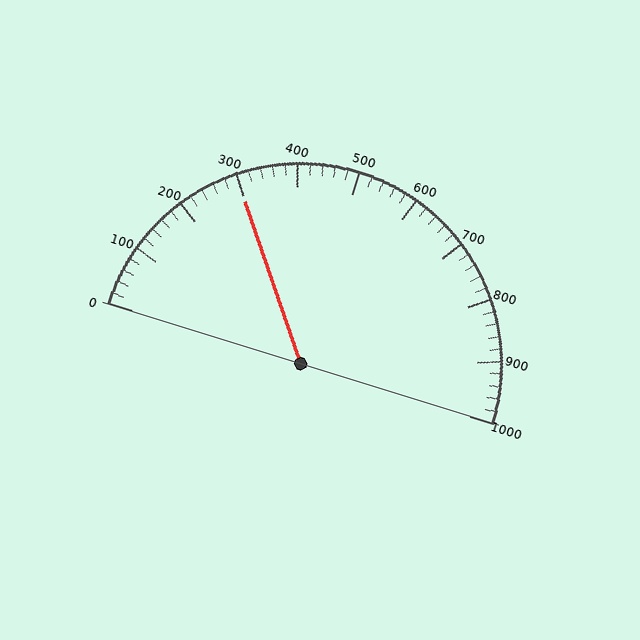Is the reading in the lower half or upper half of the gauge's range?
The reading is in the lower half of the range (0 to 1000).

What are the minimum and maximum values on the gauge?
The gauge ranges from 0 to 1000.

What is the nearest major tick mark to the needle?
The nearest major tick mark is 300.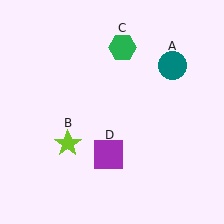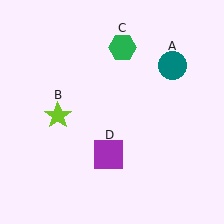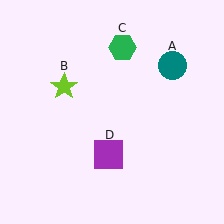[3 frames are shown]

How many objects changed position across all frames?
1 object changed position: lime star (object B).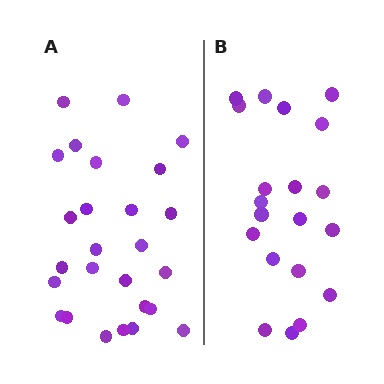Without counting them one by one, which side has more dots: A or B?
Region A (the left region) has more dots.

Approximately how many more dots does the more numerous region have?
Region A has about 6 more dots than region B.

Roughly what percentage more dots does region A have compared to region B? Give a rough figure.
About 30% more.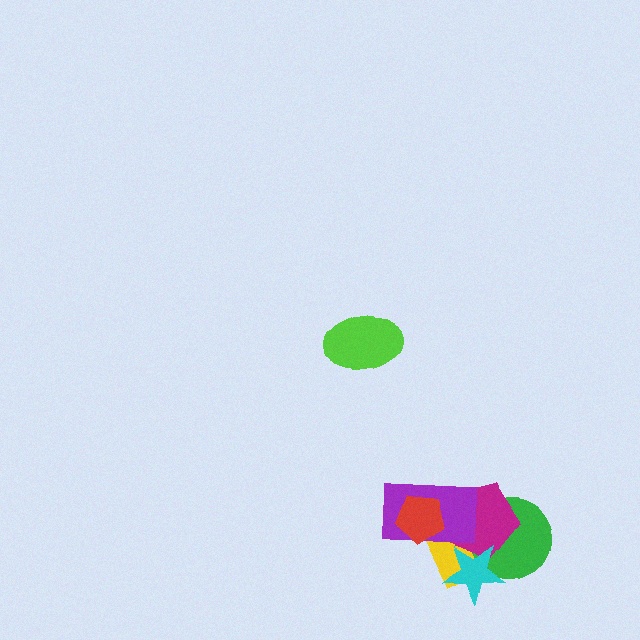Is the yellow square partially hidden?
Yes, it is partially covered by another shape.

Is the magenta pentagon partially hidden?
Yes, it is partially covered by another shape.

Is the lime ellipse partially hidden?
No, no other shape covers it.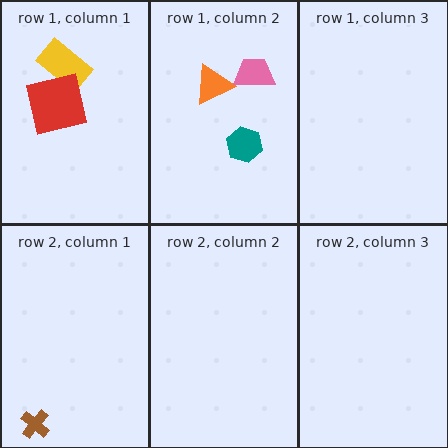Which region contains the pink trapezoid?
The row 1, column 2 region.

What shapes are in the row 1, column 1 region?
The yellow rectangle, the red square.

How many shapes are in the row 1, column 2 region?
3.